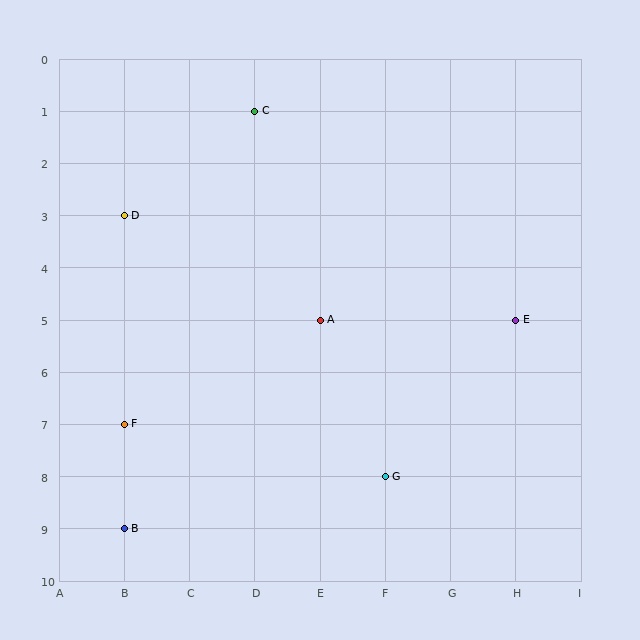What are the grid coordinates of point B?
Point B is at grid coordinates (B, 9).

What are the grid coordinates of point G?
Point G is at grid coordinates (F, 8).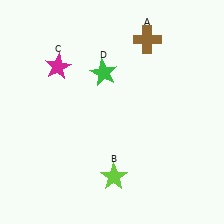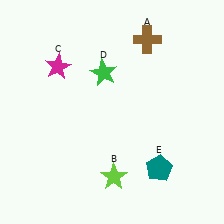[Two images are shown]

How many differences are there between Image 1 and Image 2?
There is 1 difference between the two images.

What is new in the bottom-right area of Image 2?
A teal pentagon (E) was added in the bottom-right area of Image 2.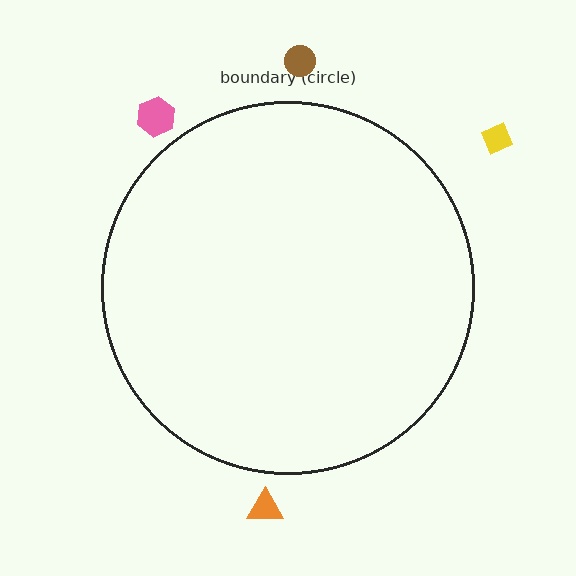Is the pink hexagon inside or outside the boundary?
Outside.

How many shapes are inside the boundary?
0 inside, 4 outside.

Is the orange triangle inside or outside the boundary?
Outside.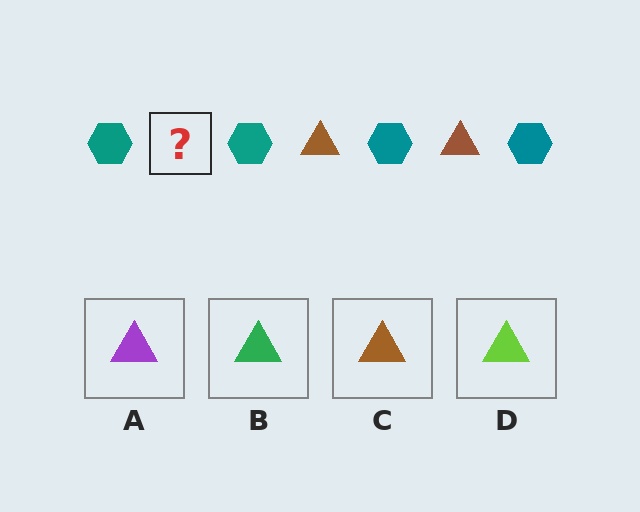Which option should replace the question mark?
Option C.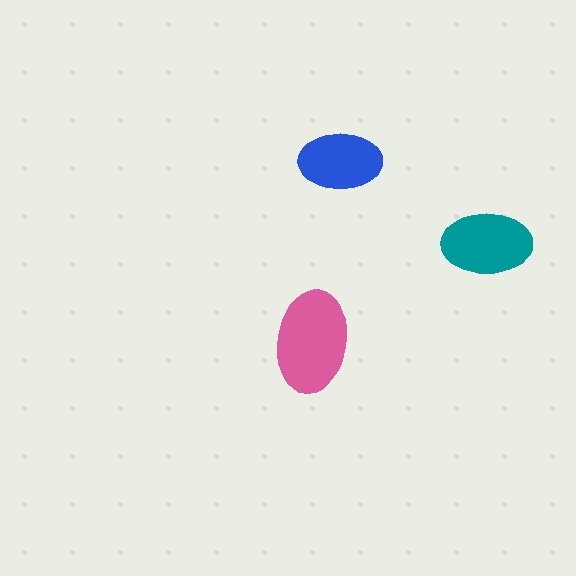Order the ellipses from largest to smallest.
the pink one, the teal one, the blue one.